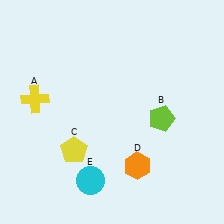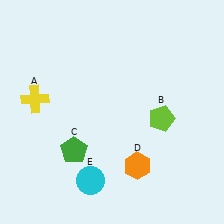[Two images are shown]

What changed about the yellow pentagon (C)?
In Image 1, C is yellow. In Image 2, it changed to green.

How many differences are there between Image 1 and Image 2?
There is 1 difference between the two images.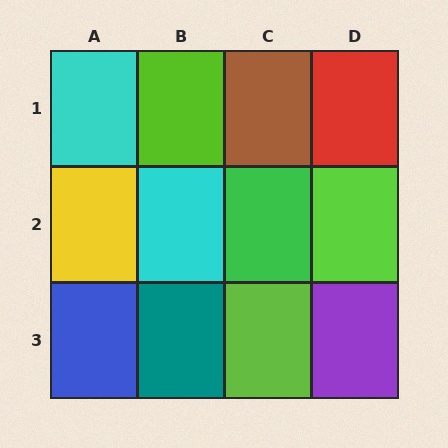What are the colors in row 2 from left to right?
Yellow, cyan, green, lime.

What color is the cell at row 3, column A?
Blue.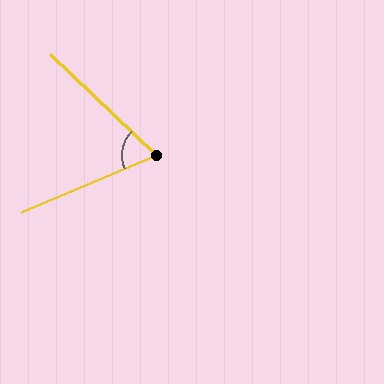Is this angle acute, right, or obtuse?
It is acute.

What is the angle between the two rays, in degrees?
Approximately 67 degrees.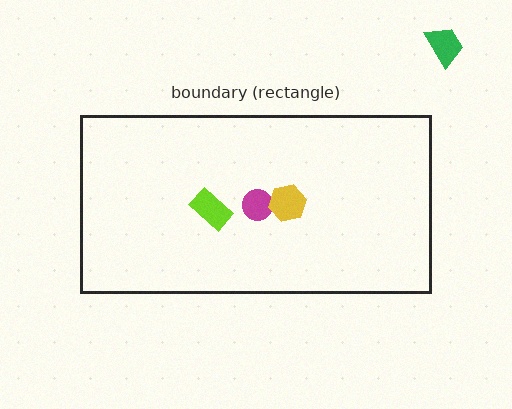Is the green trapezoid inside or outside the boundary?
Outside.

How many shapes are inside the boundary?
3 inside, 1 outside.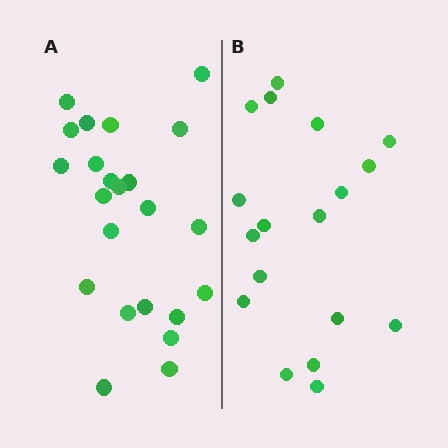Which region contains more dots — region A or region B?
Region A (the left region) has more dots.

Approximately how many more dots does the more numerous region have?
Region A has about 5 more dots than region B.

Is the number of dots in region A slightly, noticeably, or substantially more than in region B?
Region A has noticeably more, but not dramatically so. The ratio is roughly 1.3 to 1.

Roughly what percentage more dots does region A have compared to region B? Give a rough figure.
About 30% more.